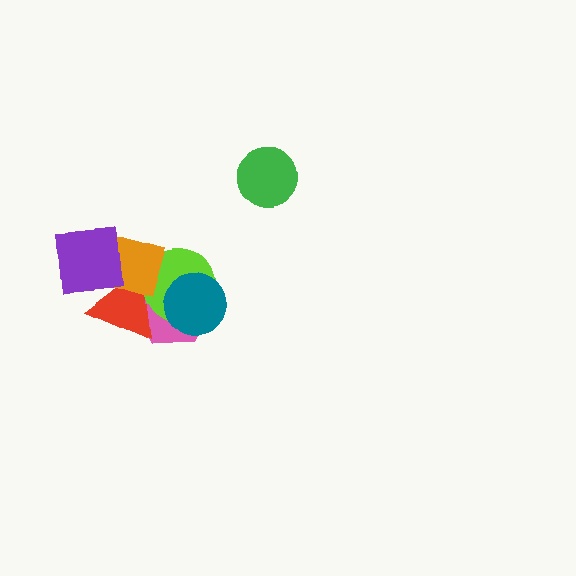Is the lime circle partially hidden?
Yes, it is partially covered by another shape.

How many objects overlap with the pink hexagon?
4 objects overlap with the pink hexagon.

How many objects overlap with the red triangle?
4 objects overlap with the red triangle.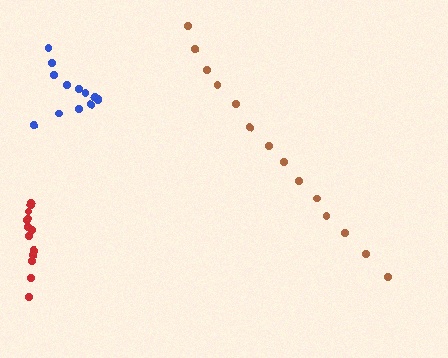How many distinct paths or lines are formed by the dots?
There are 3 distinct paths.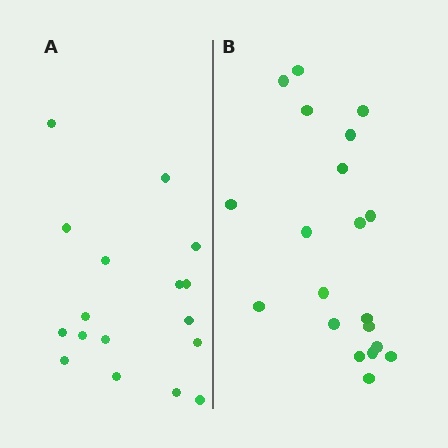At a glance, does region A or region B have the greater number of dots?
Region B (the right region) has more dots.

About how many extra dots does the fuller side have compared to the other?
Region B has just a few more — roughly 2 or 3 more dots than region A.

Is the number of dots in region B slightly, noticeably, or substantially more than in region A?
Region B has only slightly more — the two regions are fairly close. The ratio is roughly 1.2 to 1.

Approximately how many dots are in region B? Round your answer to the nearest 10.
About 20 dots.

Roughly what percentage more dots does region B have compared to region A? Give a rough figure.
About 20% more.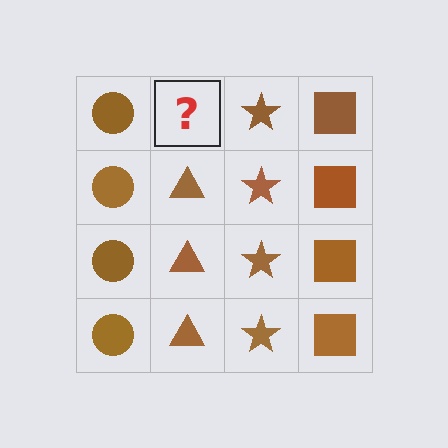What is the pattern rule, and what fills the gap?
The rule is that each column has a consistent shape. The gap should be filled with a brown triangle.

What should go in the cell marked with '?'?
The missing cell should contain a brown triangle.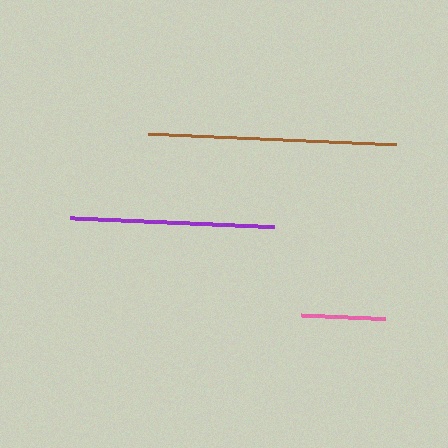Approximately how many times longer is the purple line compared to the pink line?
The purple line is approximately 2.4 times the length of the pink line.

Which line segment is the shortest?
The pink line is the shortest at approximately 85 pixels.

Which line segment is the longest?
The brown line is the longest at approximately 248 pixels.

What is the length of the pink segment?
The pink segment is approximately 85 pixels long.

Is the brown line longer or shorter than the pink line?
The brown line is longer than the pink line.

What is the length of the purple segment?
The purple segment is approximately 204 pixels long.